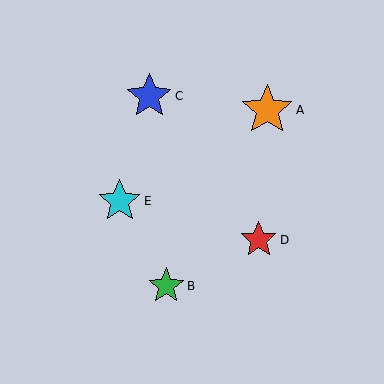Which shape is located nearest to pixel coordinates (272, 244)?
The red star (labeled D) at (259, 240) is nearest to that location.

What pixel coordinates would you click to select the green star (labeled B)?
Click at (166, 286) to select the green star B.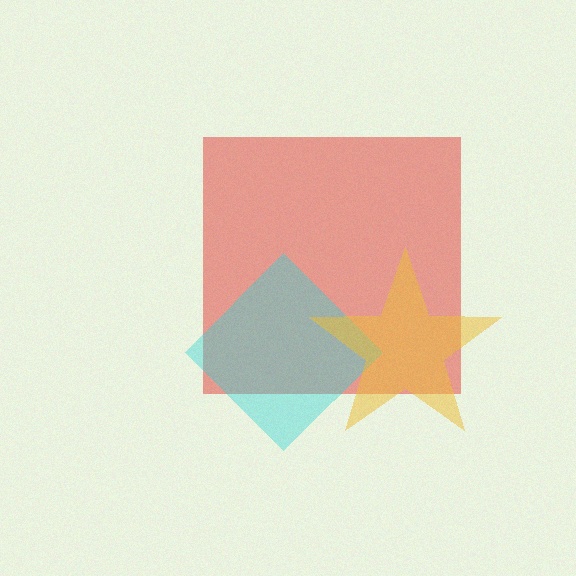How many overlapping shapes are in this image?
There are 3 overlapping shapes in the image.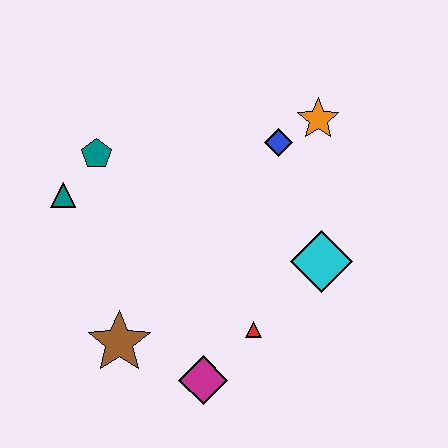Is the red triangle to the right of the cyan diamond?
No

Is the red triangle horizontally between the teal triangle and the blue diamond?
Yes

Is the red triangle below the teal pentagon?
Yes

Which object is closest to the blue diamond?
The orange star is closest to the blue diamond.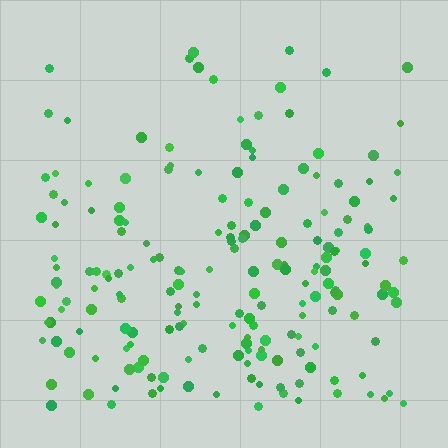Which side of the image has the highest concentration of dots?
The bottom.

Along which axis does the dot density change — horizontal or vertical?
Vertical.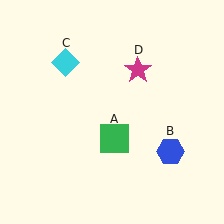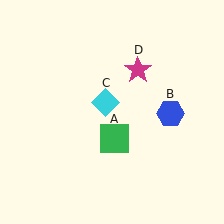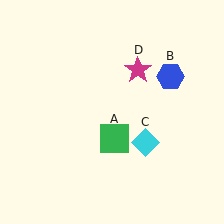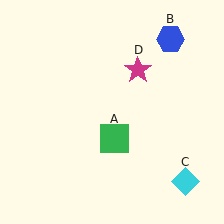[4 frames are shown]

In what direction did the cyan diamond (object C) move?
The cyan diamond (object C) moved down and to the right.